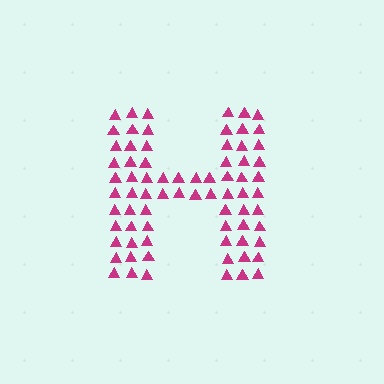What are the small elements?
The small elements are triangles.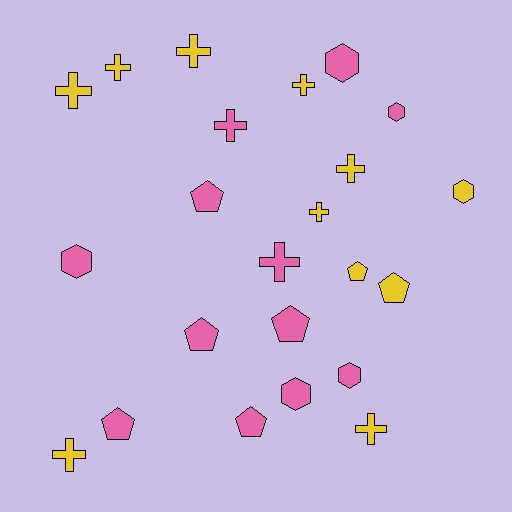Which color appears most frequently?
Pink, with 12 objects.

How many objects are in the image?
There are 23 objects.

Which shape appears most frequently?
Cross, with 10 objects.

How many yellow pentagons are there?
There are 2 yellow pentagons.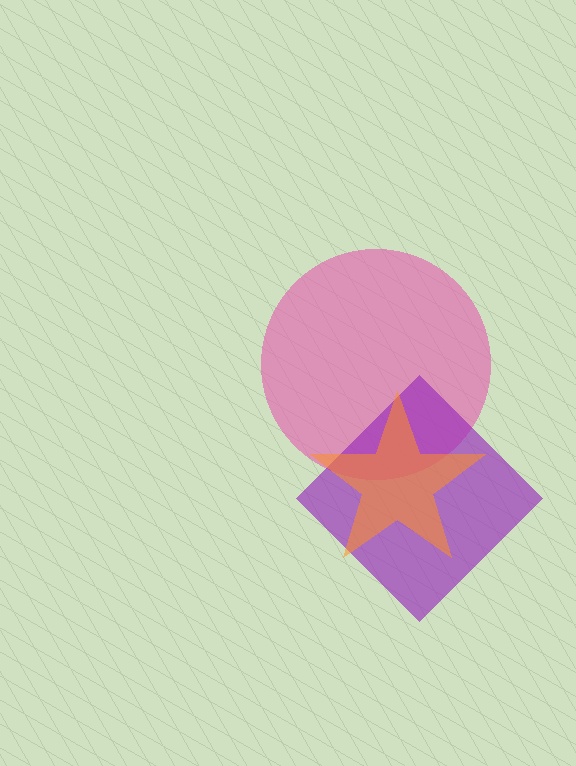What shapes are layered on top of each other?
The layered shapes are: a pink circle, a purple diamond, an orange star.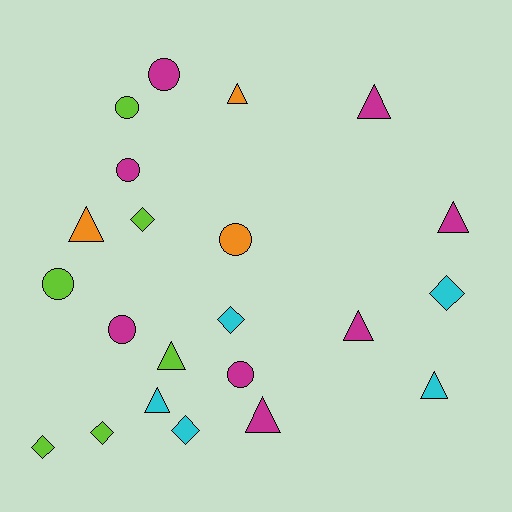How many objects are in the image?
There are 22 objects.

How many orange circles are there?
There is 1 orange circle.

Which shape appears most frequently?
Triangle, with 9 objects.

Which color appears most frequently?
Magenta, with 8 objects.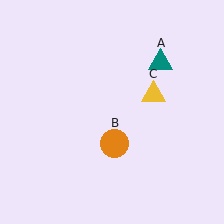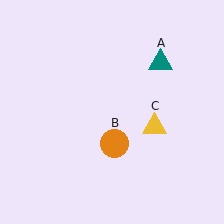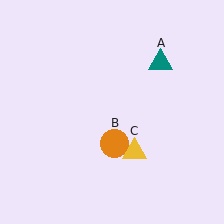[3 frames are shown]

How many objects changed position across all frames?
1 object changed position: yellow triangle (object C).